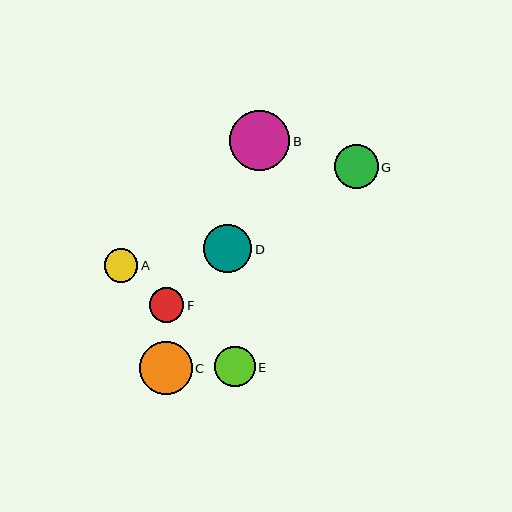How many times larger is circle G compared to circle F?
Circle G is approximately 1.3 times the size of circle F.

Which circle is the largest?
Circle B is the largest with a size of approximately 60 pixels.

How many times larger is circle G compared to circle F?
Circle G is approximately 1.3 times the size of circle F.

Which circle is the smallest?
Circle A is the smallest with a size of approximately 33 pixels.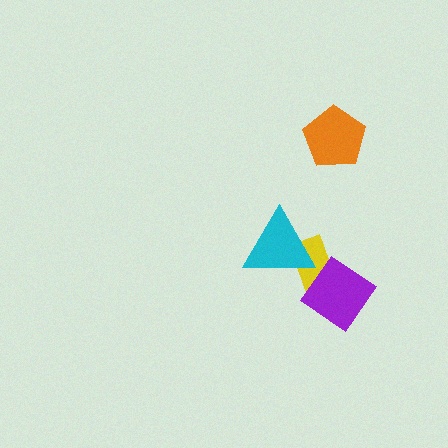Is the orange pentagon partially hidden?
No, no other shape covers it.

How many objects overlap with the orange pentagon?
0 objects overlap with the orange pentagon.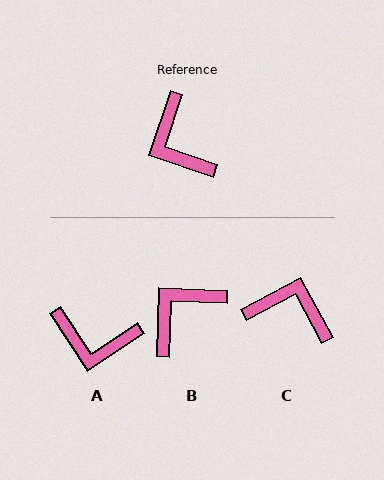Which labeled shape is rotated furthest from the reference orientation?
C, about 133 degrees away.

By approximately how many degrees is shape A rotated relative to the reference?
Approximately 52 degrees counter-clockwise.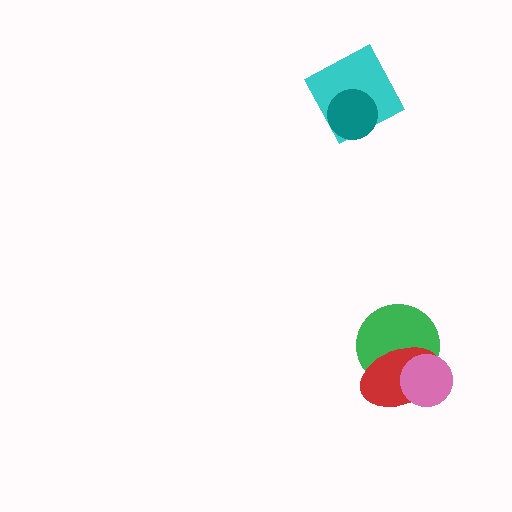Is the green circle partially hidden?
Yes, it is partially covered by another shape.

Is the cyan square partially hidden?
Yes, it is partially covered by another shape.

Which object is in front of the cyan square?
The teal circle is in front of the cyan square.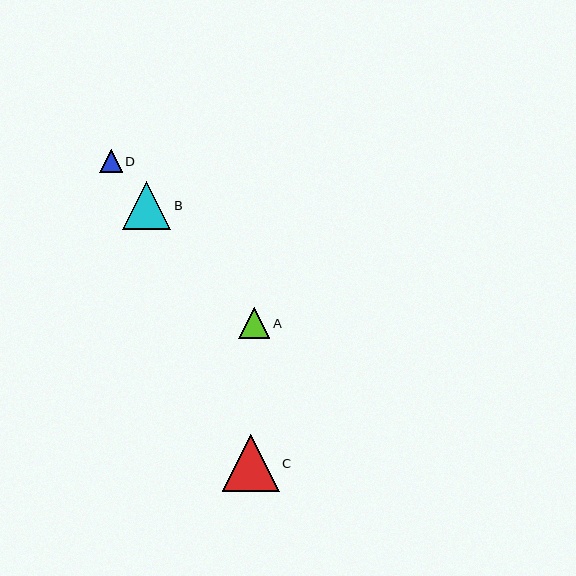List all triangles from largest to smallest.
From largest to smallest: C, B, A, D.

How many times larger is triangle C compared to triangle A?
Triangle C is approximately 1.8 times the size of triangle A.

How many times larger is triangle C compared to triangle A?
Triangle C is approximately 1.8 times the size of triangle A.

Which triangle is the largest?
Triangle C is the largest with a size of approximately 57 pixels.